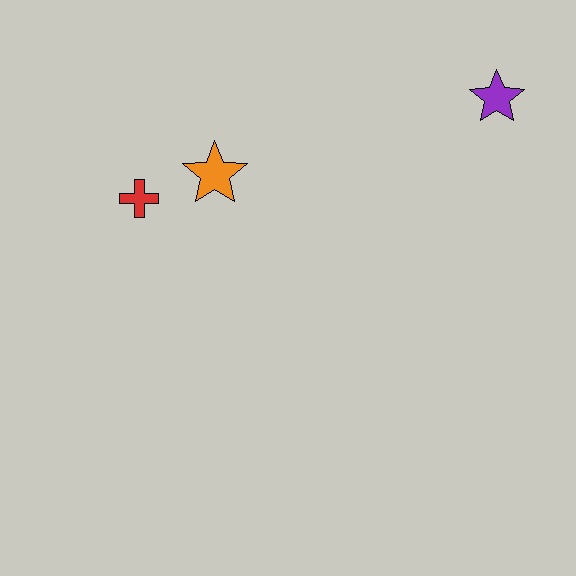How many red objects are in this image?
There is 1 red object.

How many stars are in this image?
There are 2 stars.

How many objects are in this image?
There are 3 objects.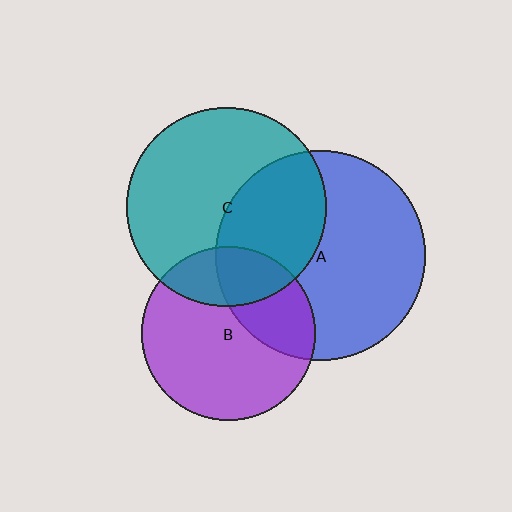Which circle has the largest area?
Circle A (blue).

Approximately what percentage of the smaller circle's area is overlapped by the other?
Approximately 40%.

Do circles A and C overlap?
Yes.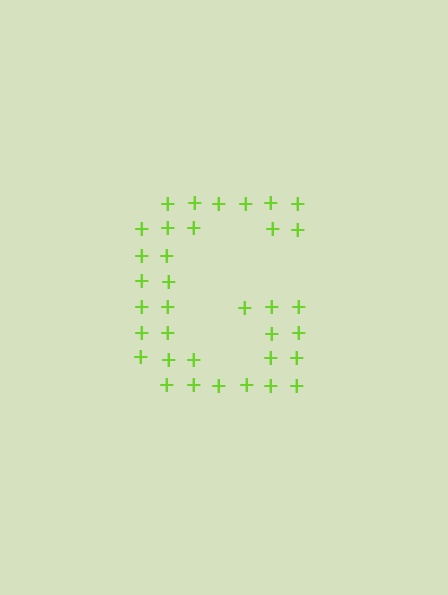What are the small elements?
The small elements are plus signs.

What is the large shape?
The large shape is the letter G.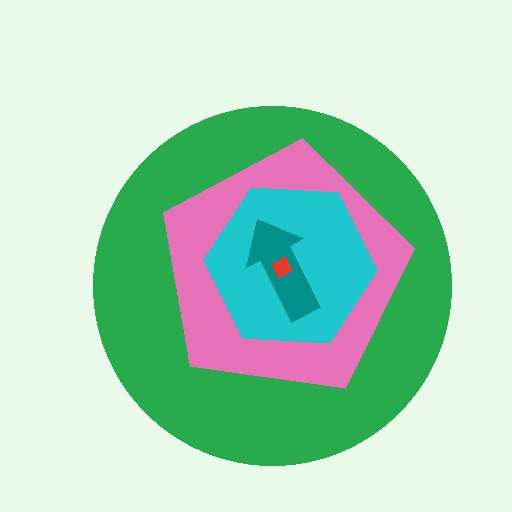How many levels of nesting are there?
5.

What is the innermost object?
The red diamond.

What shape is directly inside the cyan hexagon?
The teal arrow.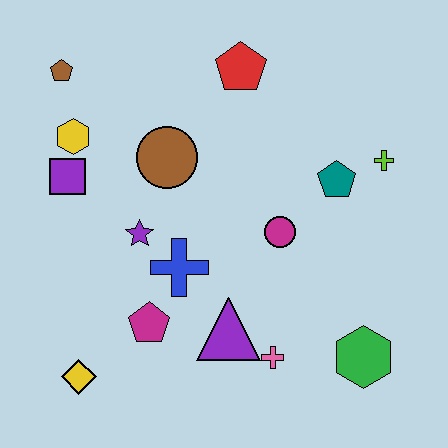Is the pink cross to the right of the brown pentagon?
Yes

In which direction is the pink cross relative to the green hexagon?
The pink cross is to the left of the green hexagon.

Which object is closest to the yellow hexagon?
The purple square is closest to the yellow hexagon.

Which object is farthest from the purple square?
The green hexagon is farthest from the purple square.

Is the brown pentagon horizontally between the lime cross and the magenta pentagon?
No